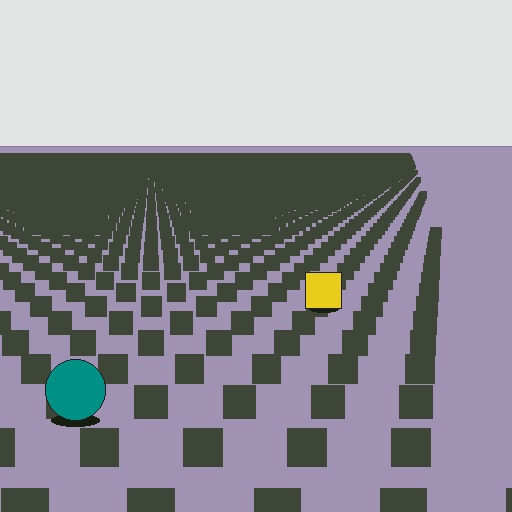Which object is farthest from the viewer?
The yellow square is farthest from the viewer. It appears smaller and the ground texture around it is denser.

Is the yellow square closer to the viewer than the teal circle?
No. The teal circle is closer — you can tell from the texture gradient: the ground texture is coarser near it.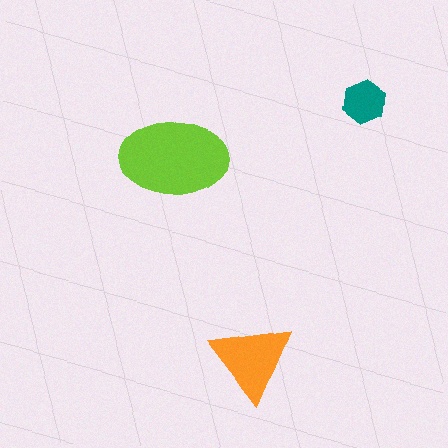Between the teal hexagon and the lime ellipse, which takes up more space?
The lime ellipse.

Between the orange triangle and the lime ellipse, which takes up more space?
The lime ellipse.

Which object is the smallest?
The teal hexagon.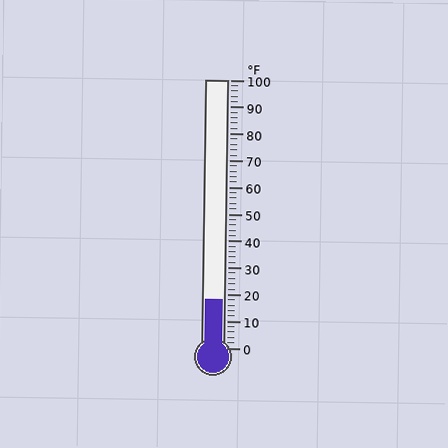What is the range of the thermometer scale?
The thermometer scale ranges from 0°F to 100°F.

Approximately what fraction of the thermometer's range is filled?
The thermometer is filled to approximately 20% of its range.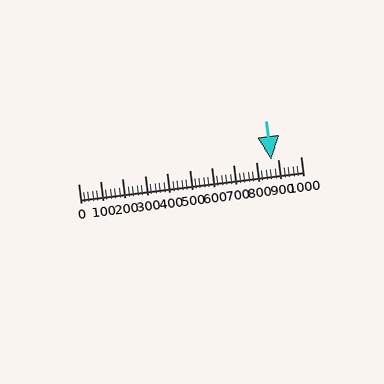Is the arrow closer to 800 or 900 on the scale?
The arrow is closer to 900.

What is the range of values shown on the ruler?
The ruler shows values from 0 to 1000.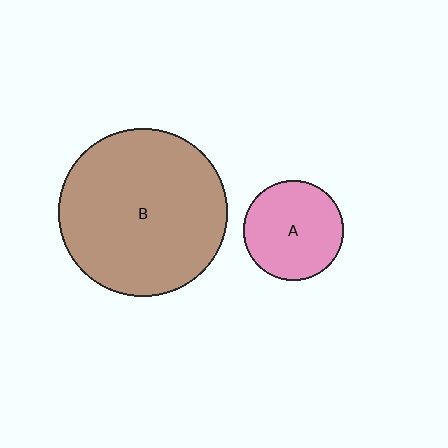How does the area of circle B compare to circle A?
Approximately 2.8 times.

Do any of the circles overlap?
No, none of the circles overlap.